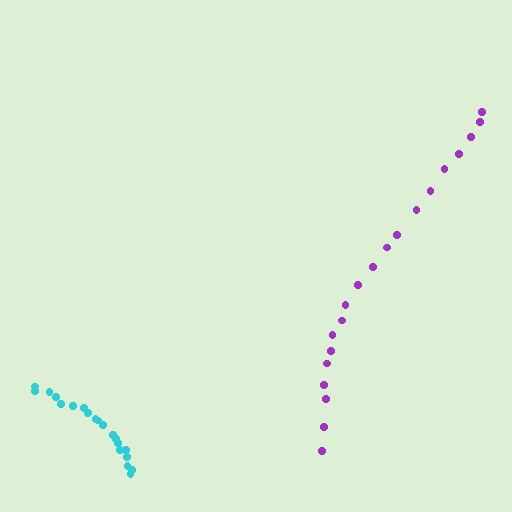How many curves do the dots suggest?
There are 2 distinct paths.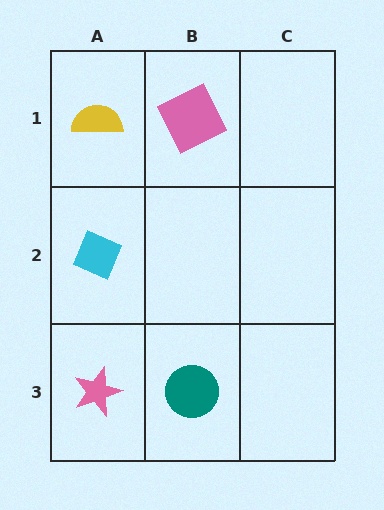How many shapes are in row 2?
1 shape.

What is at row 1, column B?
A pink square.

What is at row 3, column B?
A teal circle.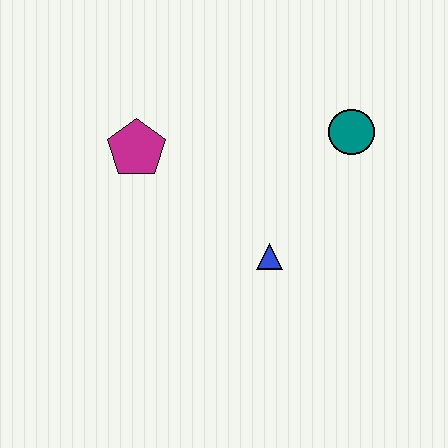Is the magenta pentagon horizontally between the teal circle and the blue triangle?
No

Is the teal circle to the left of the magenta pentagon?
No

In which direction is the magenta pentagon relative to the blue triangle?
The magenta pentagon is to the left of the blue triangle.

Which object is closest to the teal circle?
The blue triangle is closest to the teal circle.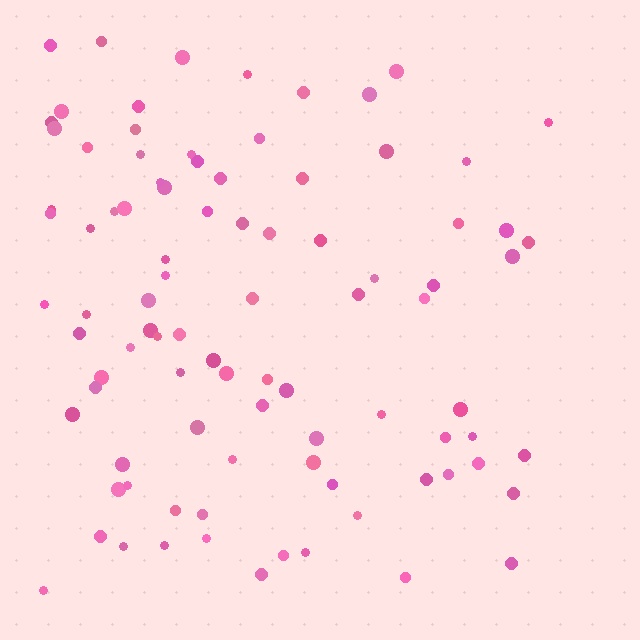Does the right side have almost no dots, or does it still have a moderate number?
Still a moderate number, just noticeably fewer than the left.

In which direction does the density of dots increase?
From right to left, with the left side densest.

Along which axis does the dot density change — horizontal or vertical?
Horizontal.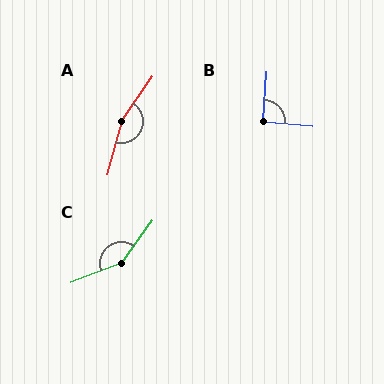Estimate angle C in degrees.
Approximately 146 degrees.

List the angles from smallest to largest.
B (91°), C (146°), A (160°).